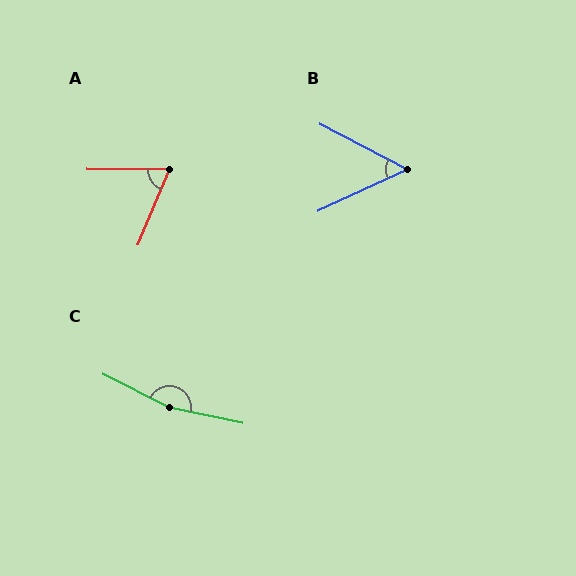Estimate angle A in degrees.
Approximately 68 degrees.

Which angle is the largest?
C, at approximately 165 degrees.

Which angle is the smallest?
B, at approximately 52 degrees.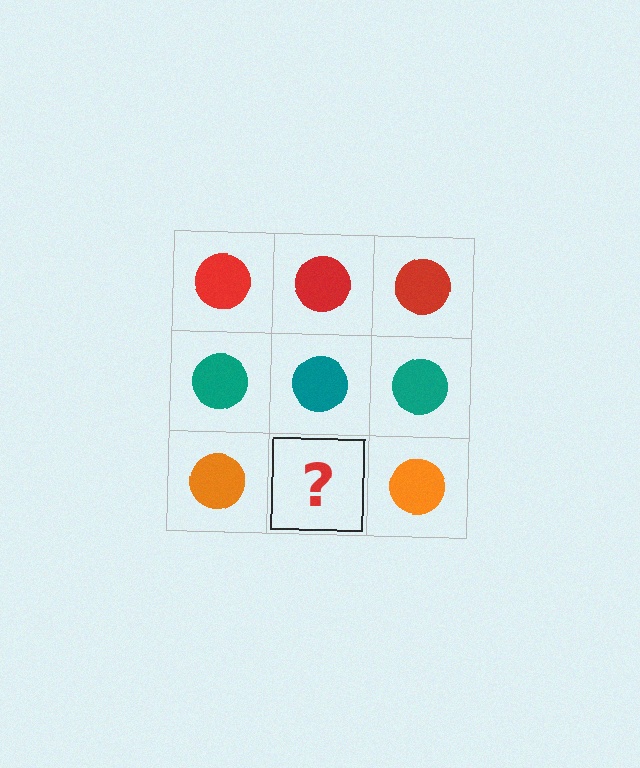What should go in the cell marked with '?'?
The missing cell should contain an orange circle.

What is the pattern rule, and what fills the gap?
The rule is that each row has a consistent color. The gap should be filled with an orange circle.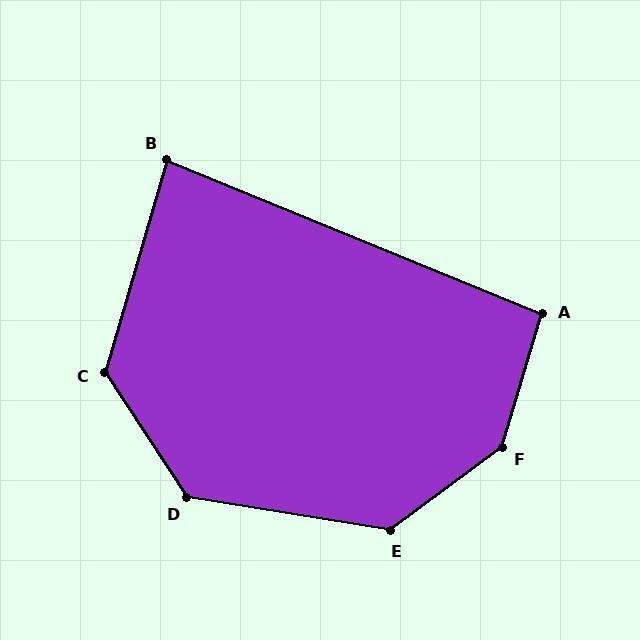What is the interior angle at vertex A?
Approximately 96 degrees (obtuse).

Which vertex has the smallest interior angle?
B, at approximately 84 degrees.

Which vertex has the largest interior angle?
F, at approximately 143 degrees.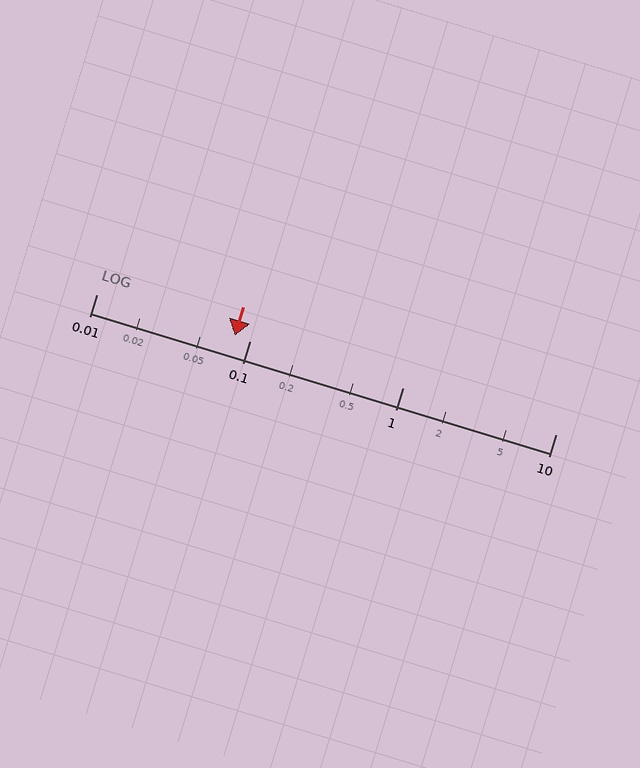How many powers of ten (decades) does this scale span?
The scale spans 3 decades, from 0.01 to 10.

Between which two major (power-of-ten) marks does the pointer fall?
The pointer is between 0.01 and 0.1.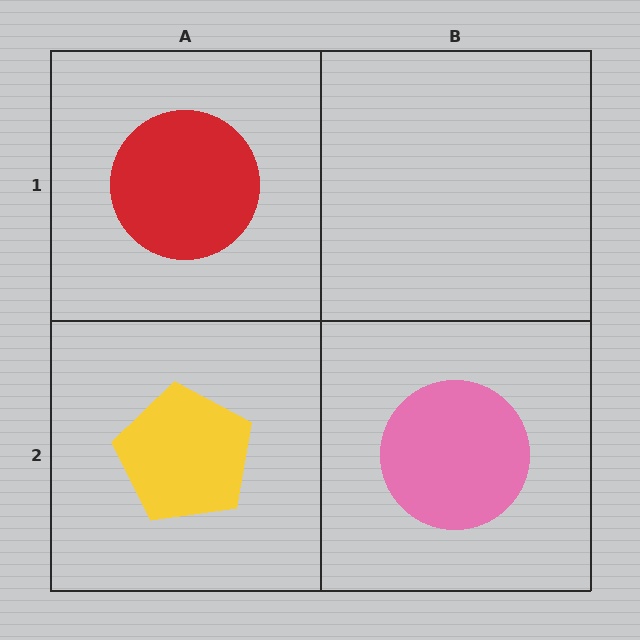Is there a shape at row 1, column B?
No, that cell is empty.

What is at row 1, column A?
A red circle.